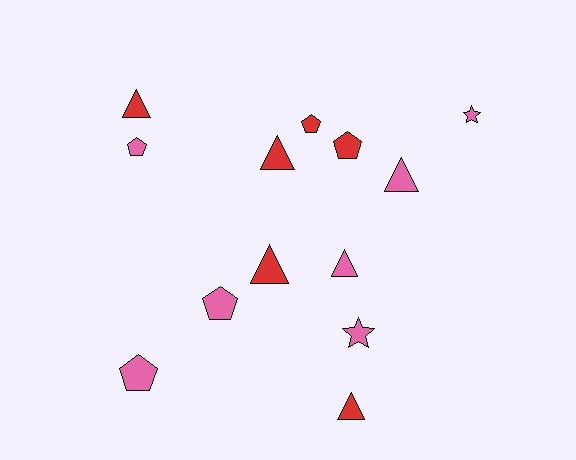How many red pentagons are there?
There are 2 red pentagons.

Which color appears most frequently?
Pink, with 7 objects.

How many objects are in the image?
There are 13 objects.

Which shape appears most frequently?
Triangle, with 6 objects.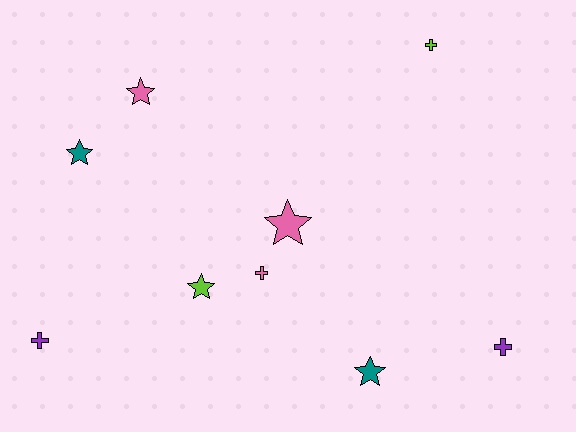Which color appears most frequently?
Pink, with 3 objects.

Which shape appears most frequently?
Star, with 5 objects.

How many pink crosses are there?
There is 1 pink cross.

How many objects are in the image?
There are 9 objects.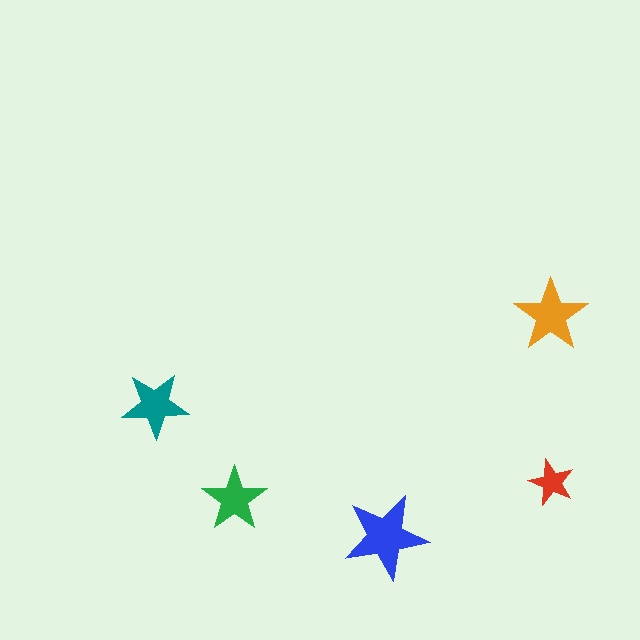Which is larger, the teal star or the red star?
The teal one.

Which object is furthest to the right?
The red star is rightmost.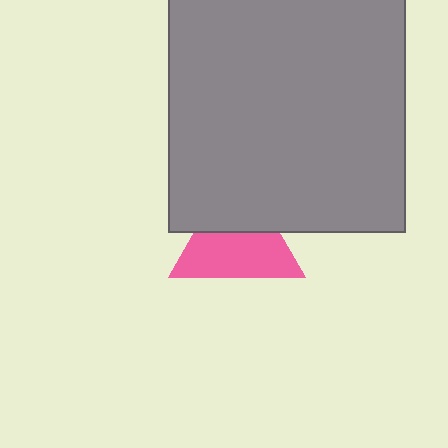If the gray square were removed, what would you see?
You would see the complete pink triangle.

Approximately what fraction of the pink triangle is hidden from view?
Roughly 40% of the pink triangle is hidden behind the gray square.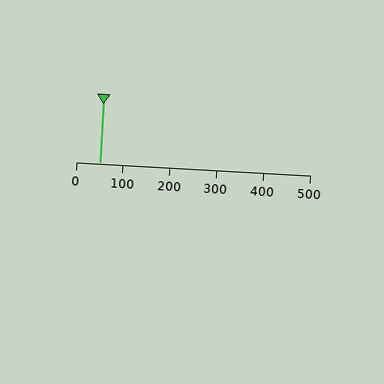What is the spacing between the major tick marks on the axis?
The major ticks are spaced 100 apart.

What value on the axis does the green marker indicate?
The marker indicates approximately 50.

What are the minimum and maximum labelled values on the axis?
The axis runs from 0 to 500.